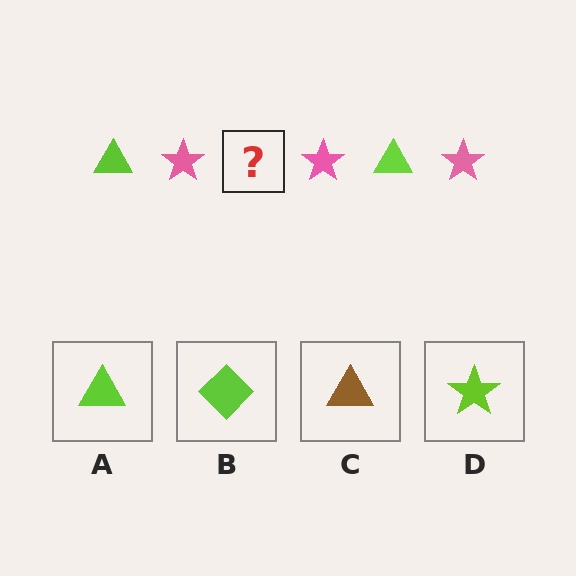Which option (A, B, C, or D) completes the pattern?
A.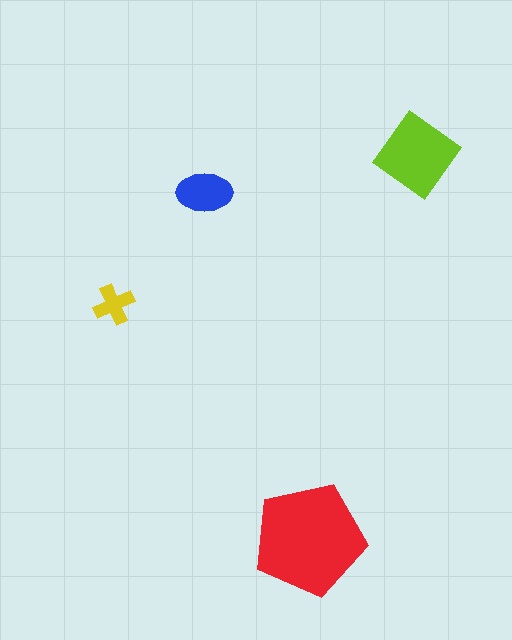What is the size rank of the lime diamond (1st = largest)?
2nd.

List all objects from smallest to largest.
The yellow cross, the blue ellipse, the lime diamond, the red pentagon.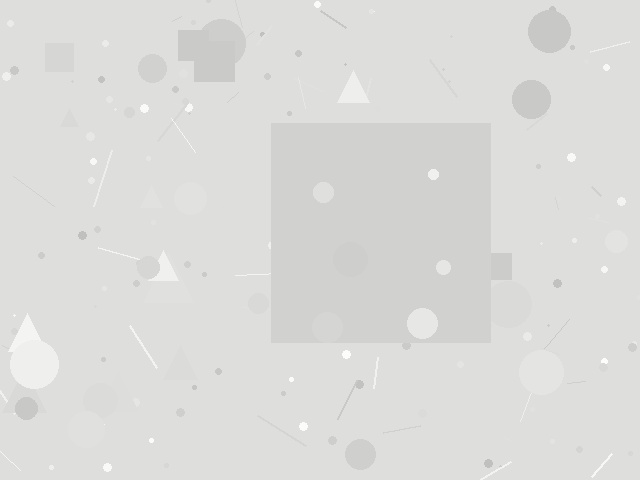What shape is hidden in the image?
A square is hidden in the image.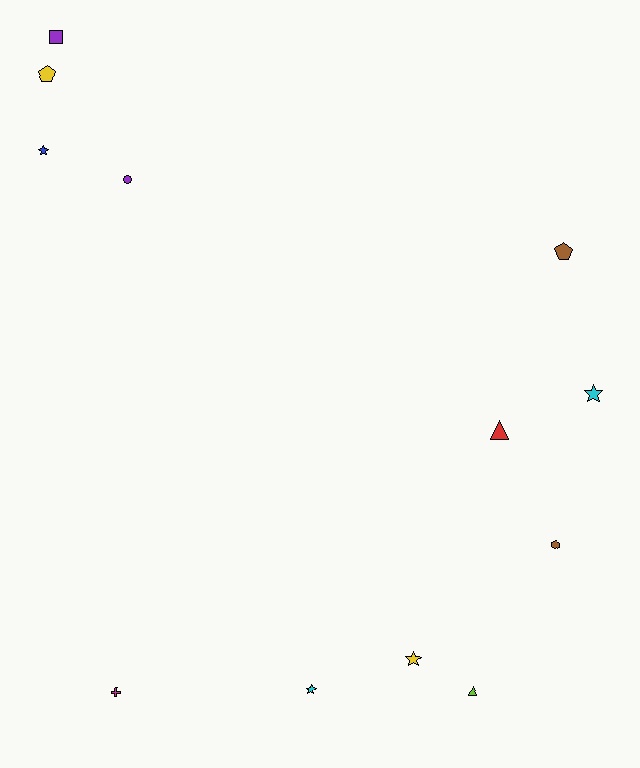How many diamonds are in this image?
There are no diamonds.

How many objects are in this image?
There are 12 objects.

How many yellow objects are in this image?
There are 2 yellow objects.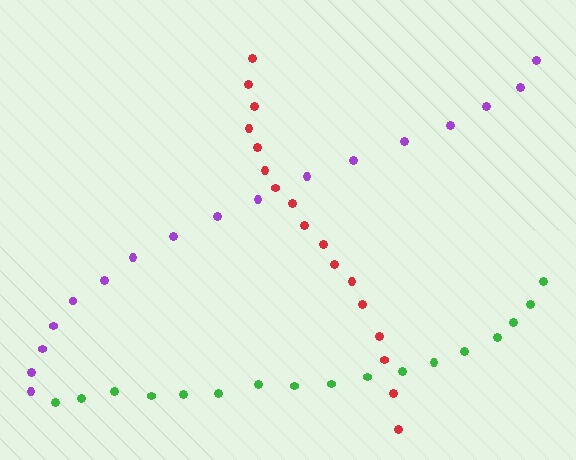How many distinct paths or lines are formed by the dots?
There are 3 distinct paths.